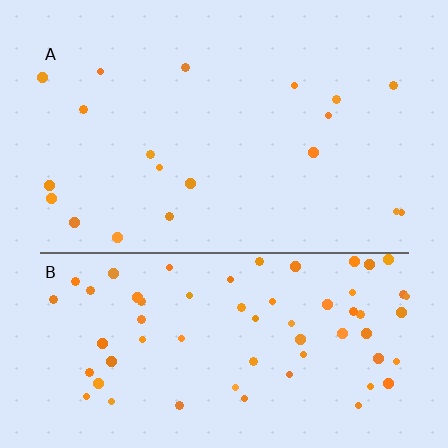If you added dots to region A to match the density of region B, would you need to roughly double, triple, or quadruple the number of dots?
Approximately triple.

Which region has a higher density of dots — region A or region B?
B (the bottom).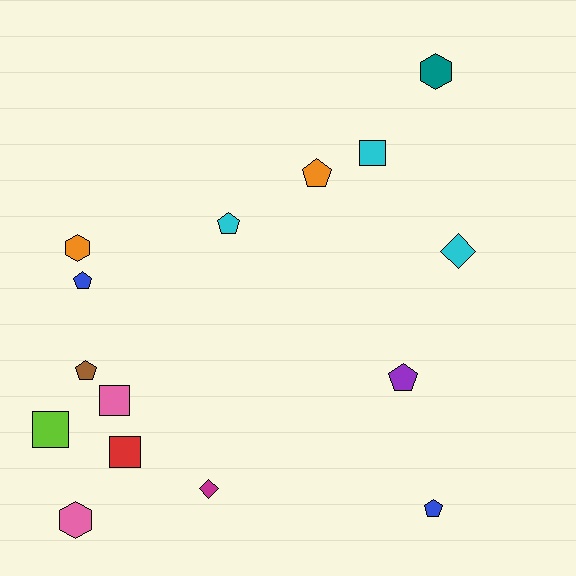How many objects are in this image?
There are 15 objects.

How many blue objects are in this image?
There are 2 blue objects.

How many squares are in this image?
There are 4 squares.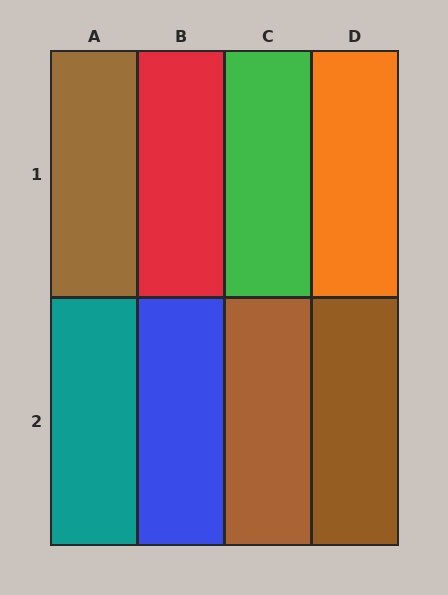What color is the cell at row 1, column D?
Orange.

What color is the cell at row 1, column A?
Brown.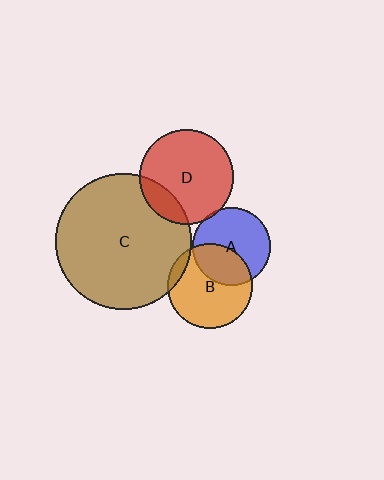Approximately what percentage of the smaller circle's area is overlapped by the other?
Approximately 10%.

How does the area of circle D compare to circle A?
Approximately 1.5 times.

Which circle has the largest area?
Circle C (brown).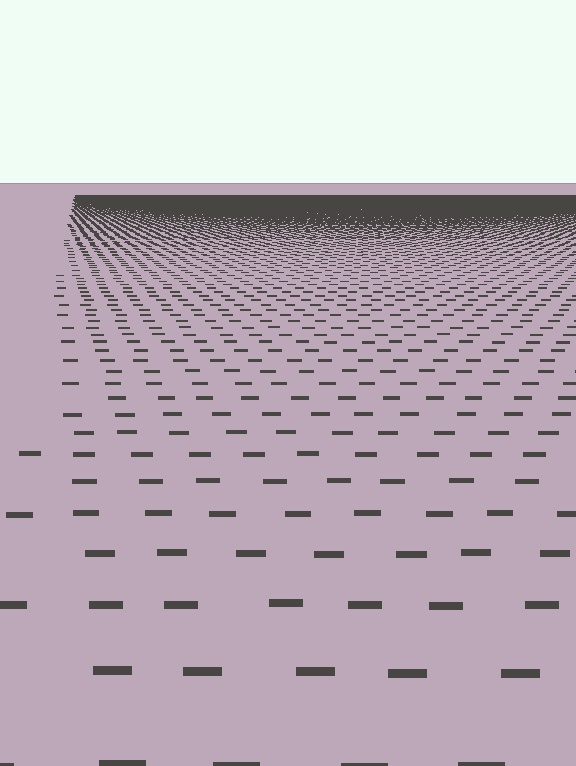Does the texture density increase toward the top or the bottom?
Density increases toward the top.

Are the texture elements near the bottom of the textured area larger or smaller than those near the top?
Larger. Near the bottom, elements are closer to the viewer and appear at a bigger on-screen size.